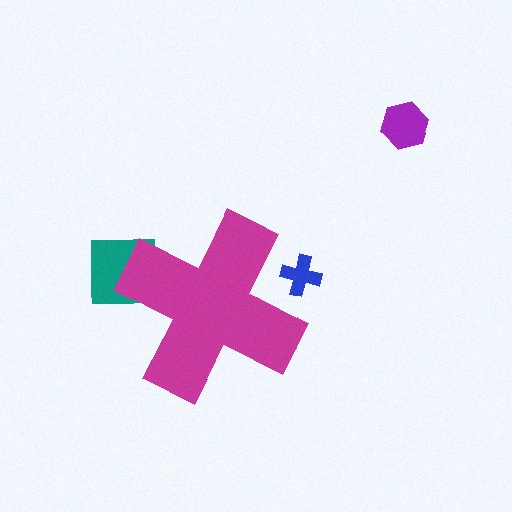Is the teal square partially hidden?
Yes, the teal square is partially hidden behind the magenta cross.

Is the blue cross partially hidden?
Yes, the blue cross is partially hidden behind the magenta cross.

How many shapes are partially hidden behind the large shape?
2 shapes are partially hidden.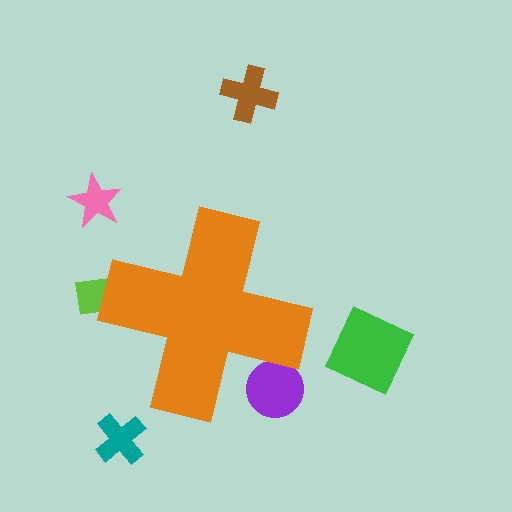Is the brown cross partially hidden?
No, the brown cross is fully visible.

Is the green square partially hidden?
No, the green square is fully visible.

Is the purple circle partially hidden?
Yes, the purple circle is partially hidden behind the orange cross.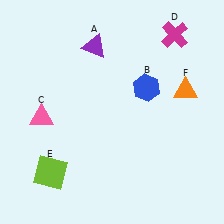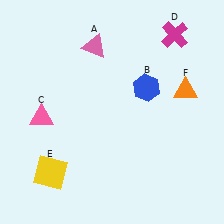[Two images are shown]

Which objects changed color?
A changed from purple to pink. E changed from lime to yellow.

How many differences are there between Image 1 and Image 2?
There are 2 differences between the two images.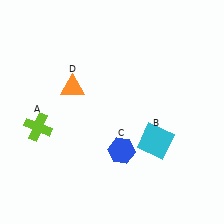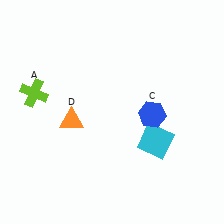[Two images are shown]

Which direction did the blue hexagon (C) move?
The blue hexagon (C) moved up.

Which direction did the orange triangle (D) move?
The orange triangle (D) moved down.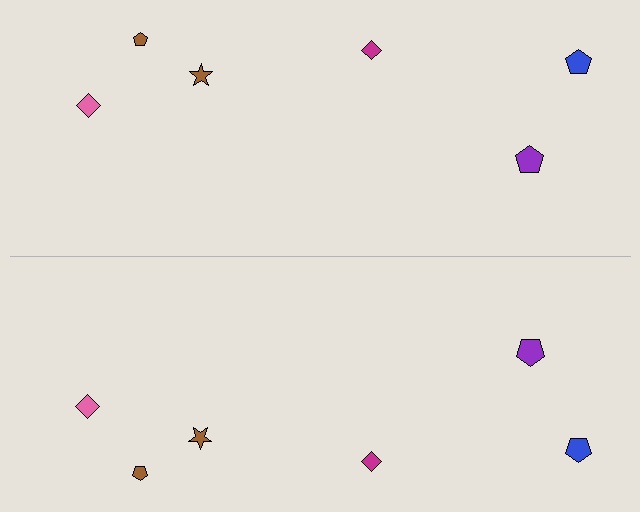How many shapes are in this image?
There are 12 shapes in this image.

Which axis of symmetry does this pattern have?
The pattern has a horizontal axis of symmetry running through the center of the image.